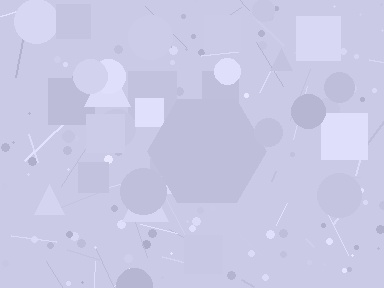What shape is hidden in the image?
A hexagon is hidden in the image.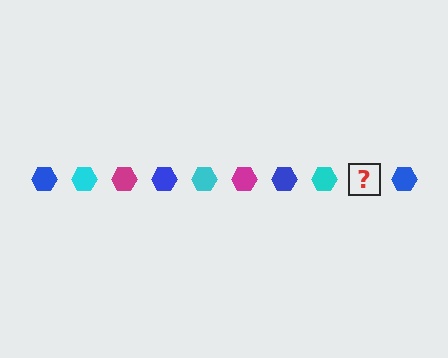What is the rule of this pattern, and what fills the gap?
The rule is that the pattern cycles through blue, cyan, magenta hexagons. The gap should be filled with a magenta hexagon.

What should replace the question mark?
The question mark should be replaced with a magenta hexagon.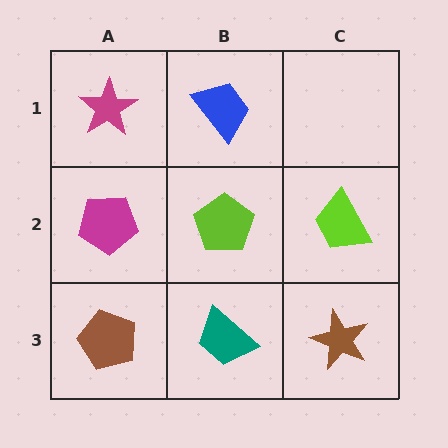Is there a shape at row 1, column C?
No, that cell is empty.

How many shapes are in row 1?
2 shapes.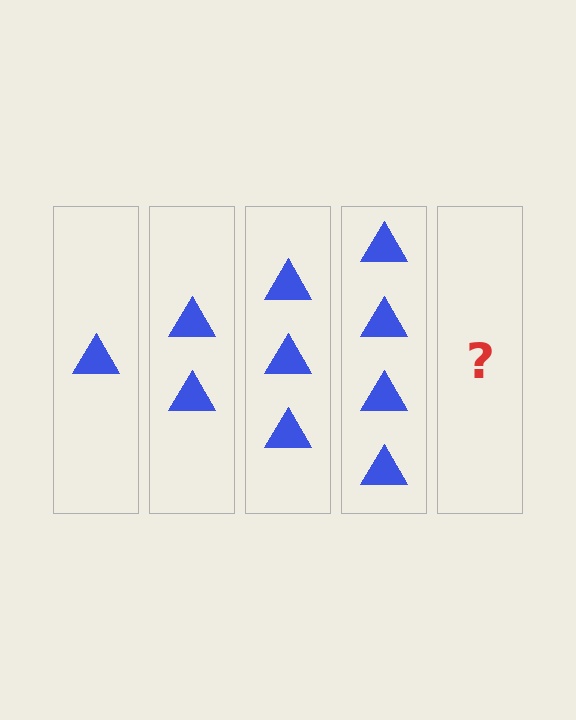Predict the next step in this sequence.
The next step is 5 triangles.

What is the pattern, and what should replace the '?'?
The pattern is that each step adds one more triangle. The '?' should be 5 triangles.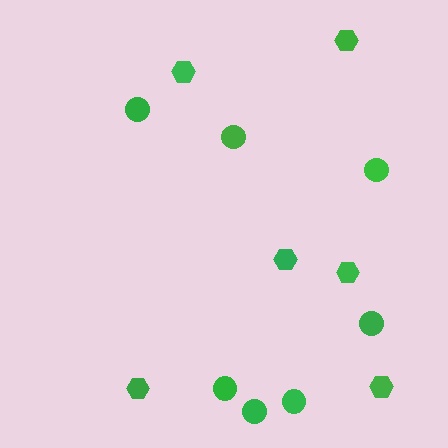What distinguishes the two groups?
There are 2 groups: one group of circles (7) and one group of hexagons (6).